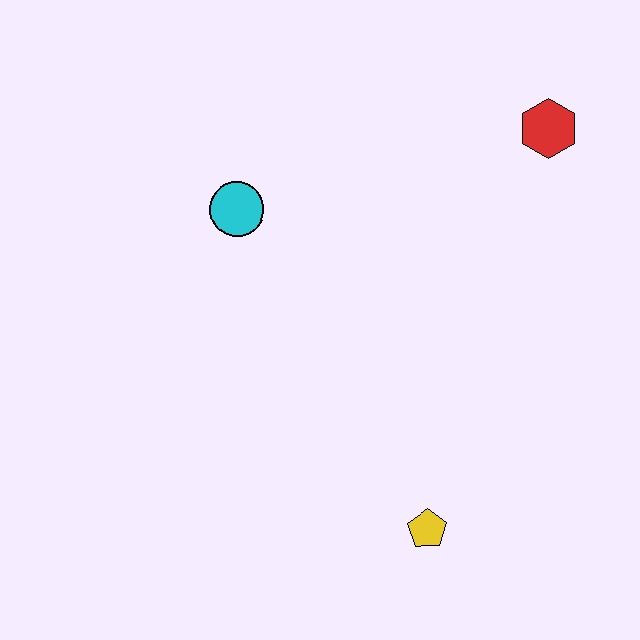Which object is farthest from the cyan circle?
The yellow pentagon is farthest from the cyan circle.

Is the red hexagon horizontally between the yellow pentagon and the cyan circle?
No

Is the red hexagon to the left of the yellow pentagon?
No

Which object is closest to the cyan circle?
The red hexagon is closest to the cyan circle.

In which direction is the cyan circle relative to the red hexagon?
The cyan circle is to the left of the red hexagon.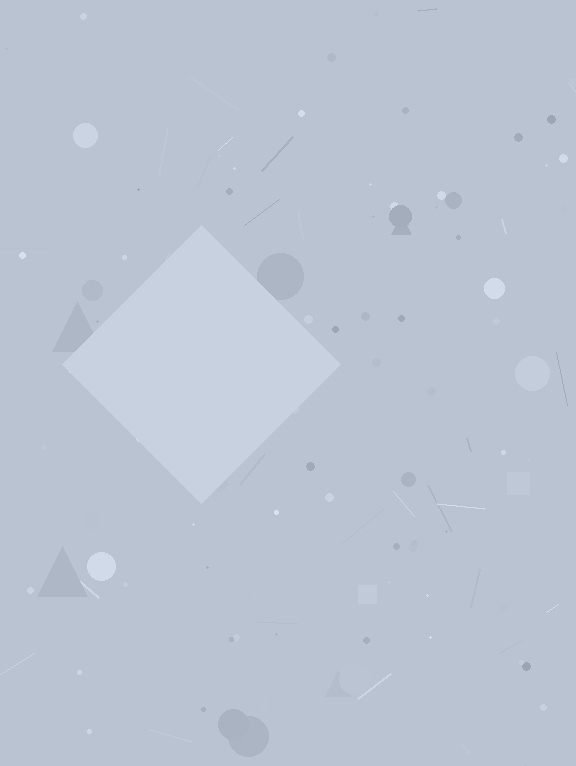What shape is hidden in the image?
A diamond is hidden in the image.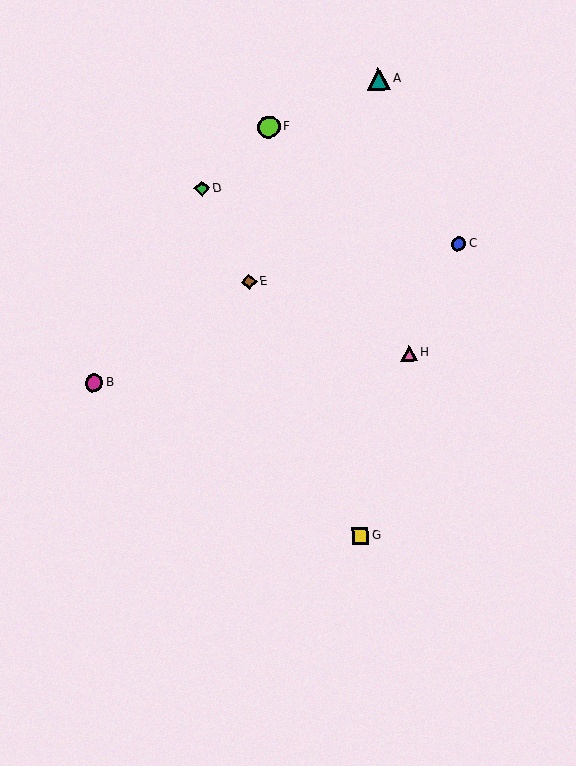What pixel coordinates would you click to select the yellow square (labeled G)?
Click at (360, 536) to select the yellow square G.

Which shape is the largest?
The teal triangle (labeled A) is the largest.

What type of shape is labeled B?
Shape B is a magenta circle.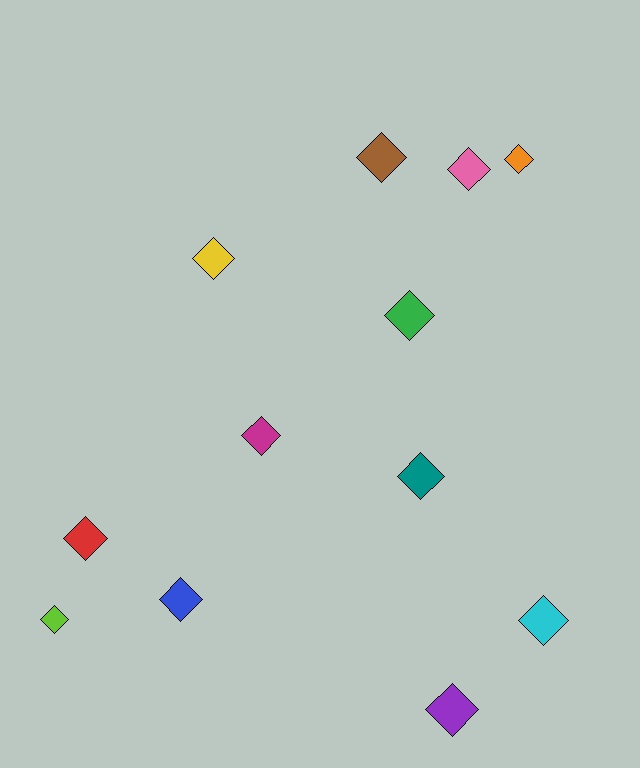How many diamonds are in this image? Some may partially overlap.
There are 12 diamonds.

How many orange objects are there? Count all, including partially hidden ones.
There is 1 orange object.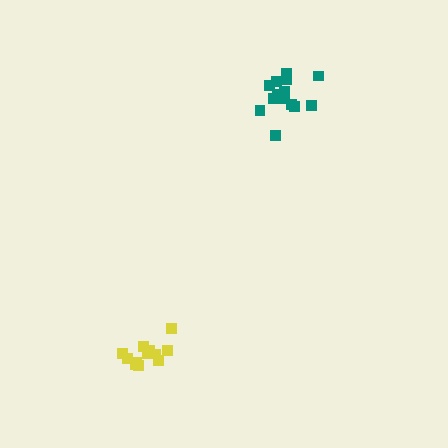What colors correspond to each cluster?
The clusters are colored: teal, yellow.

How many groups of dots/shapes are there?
There are 2 groups.